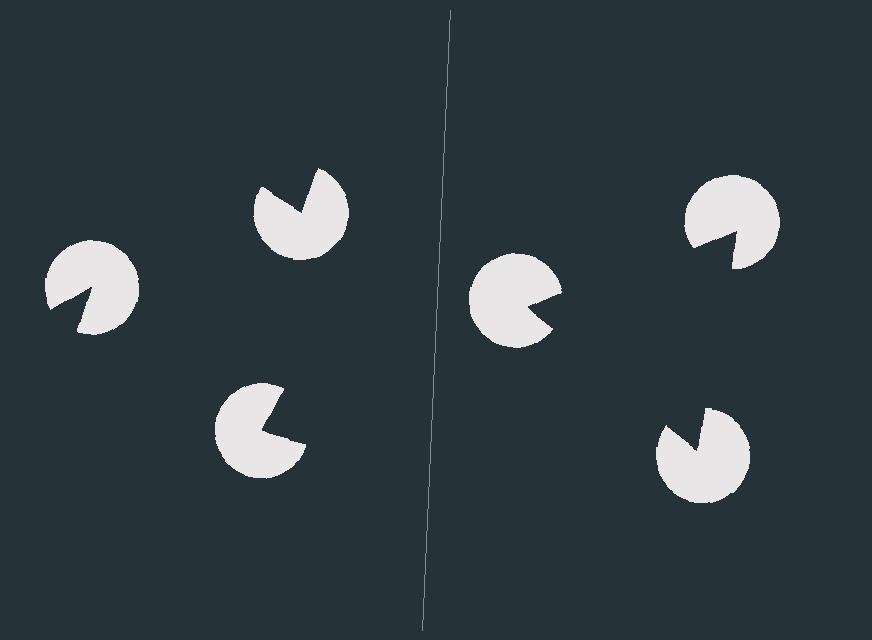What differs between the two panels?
The pac-man discs are positioned identically on both sides; only the wedge orientations differ. On the right they align to a triangle; on the left they are misaligned.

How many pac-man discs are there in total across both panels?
6 — 3 on each side.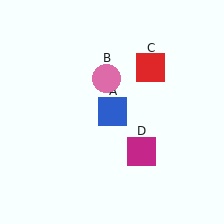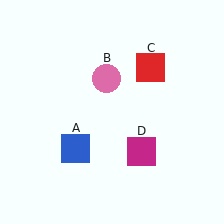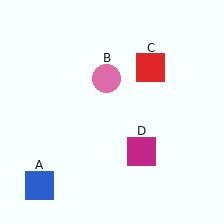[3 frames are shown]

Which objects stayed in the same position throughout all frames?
Pink circle (object B) and red square (object C) and magenta square (object D) remained stationary.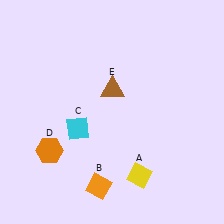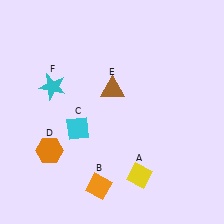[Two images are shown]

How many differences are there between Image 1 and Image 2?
There is 1 difference between the two images.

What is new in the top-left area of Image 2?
A cyan star (F) was added in the top-left area of Image 2.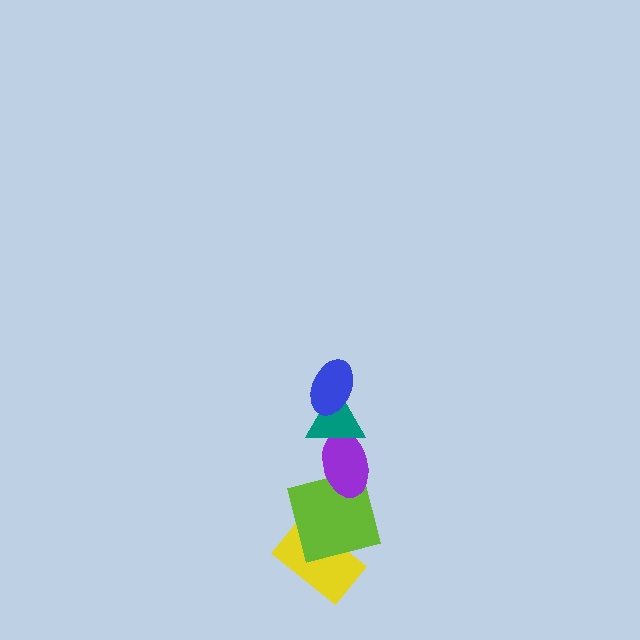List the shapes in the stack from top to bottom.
From top to bottom: the blue ellipse, the teal triangle, the purple ellipse, the lime square, the yellow rectangle.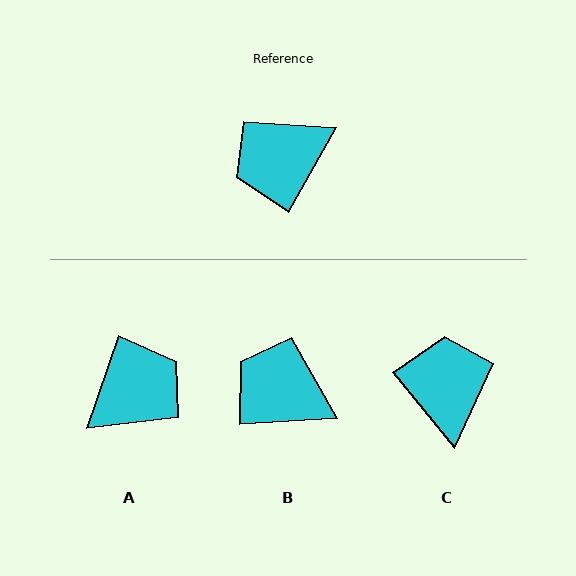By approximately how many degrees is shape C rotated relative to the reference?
Approximately 111 degrees clockwise.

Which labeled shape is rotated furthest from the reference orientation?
A, about 169 degrees away.